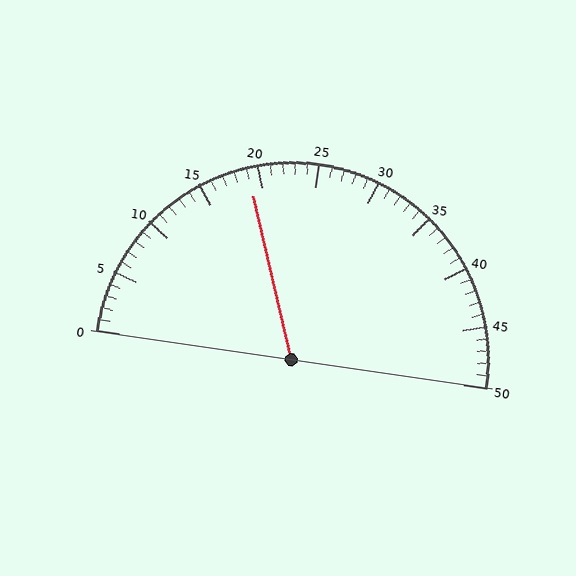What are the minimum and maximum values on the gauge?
The gauge ranges from 0 to 50.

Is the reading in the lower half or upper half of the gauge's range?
The reading is in the lower half of the range (0 to 50).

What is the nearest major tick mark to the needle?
The nearest major tick mark is 20.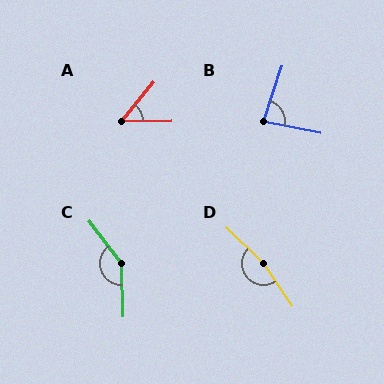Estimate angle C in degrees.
Approximately 145 degrees.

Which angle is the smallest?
A, at approximately 50 degrees.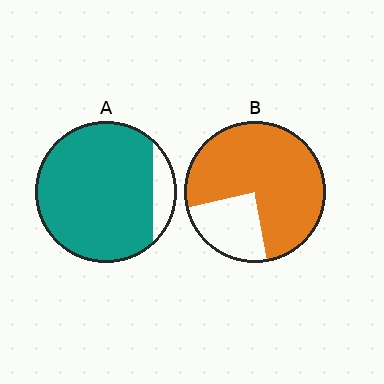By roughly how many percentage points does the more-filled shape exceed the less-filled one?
By roughly 15 percentage points (A over B).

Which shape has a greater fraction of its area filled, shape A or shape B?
Shape A.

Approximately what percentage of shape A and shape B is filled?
A is approximately 90% and B is approximately 75%.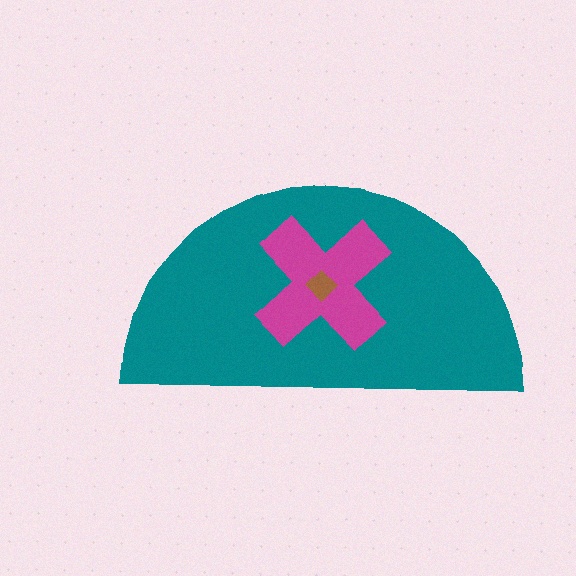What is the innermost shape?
The brown diamond.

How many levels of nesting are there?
3.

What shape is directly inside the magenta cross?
The brown diamond.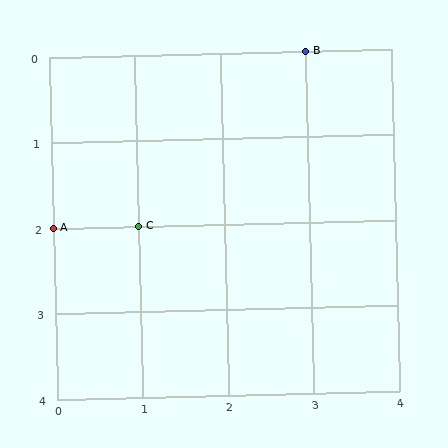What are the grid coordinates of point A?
Point A is at grid coordinates (0, 2).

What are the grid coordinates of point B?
Point B is at grid coordinates (3, 0).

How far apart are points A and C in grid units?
Points A and C are 1 column apart.